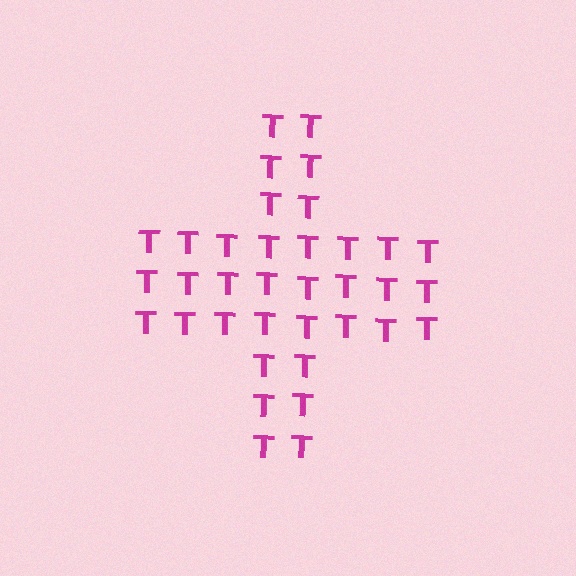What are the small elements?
The small elements are letter T's.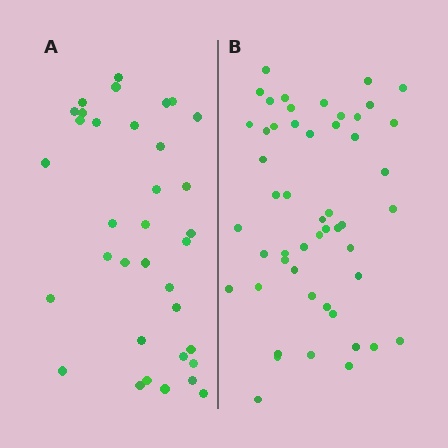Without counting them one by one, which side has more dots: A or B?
Region B (the right region) has more dots.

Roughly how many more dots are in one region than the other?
Region B has approximately 15 more dots than region A.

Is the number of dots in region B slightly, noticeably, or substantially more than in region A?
Region B has substantially more. The ratio is roughly 1.5 to 1.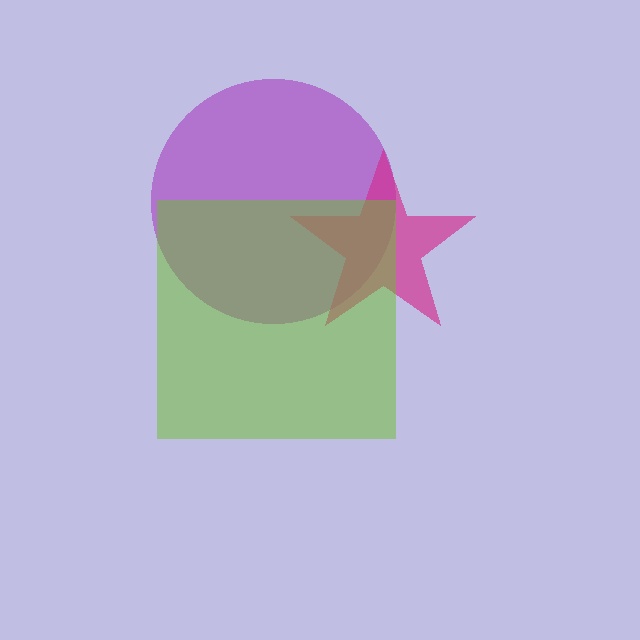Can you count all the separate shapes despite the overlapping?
Yes, there are 3 separate shapes.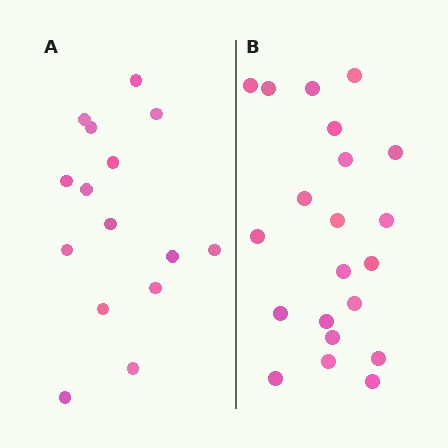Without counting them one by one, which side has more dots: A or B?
Region B (the right region) has more dots.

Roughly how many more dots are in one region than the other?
Region B has about 6 more dots than region A.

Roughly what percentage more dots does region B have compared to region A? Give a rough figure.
About 40% more.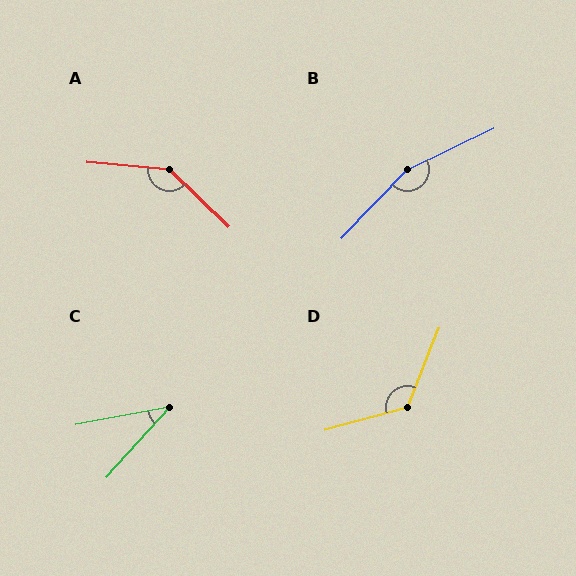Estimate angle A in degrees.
Approximately 141 degrees.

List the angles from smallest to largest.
C (37°), D (126°), A (141°), B (159°).